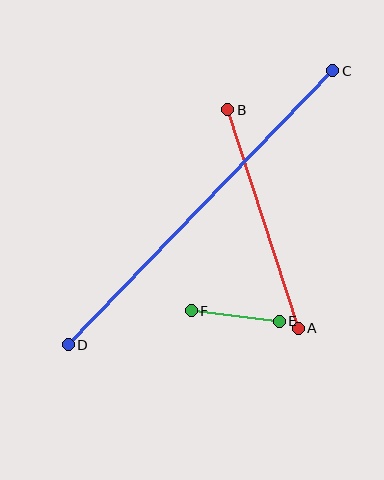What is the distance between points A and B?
The distance is approximately 230 pixels.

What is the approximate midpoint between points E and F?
The midpoint is at approximately (235, 316) pixels.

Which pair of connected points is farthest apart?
Points C and D are farthest apart.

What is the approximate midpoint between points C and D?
The midpoint is at approximately (201, 208) pixels.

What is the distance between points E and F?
The distance is approximately 89 pixels.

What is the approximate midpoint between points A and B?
The midpoint is at approximately (263, 219) pixels.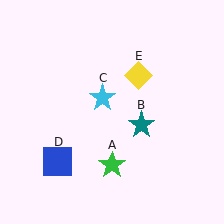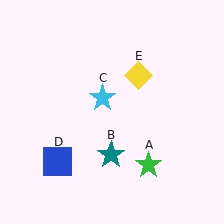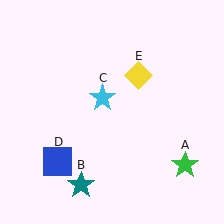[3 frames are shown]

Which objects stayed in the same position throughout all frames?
Cyan star (object C) and blue square (object D) and yellow diamond (object E) remained stationary.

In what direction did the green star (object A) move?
The green star (object A) moved right.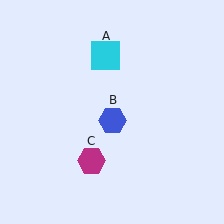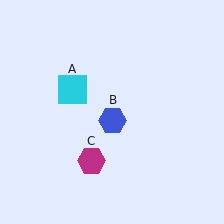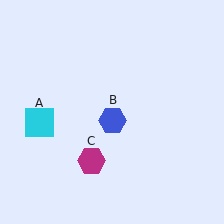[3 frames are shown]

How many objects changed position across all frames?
1 object changed position: cyan square (object A).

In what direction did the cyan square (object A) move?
The cyan square (object A) moved down and to the left.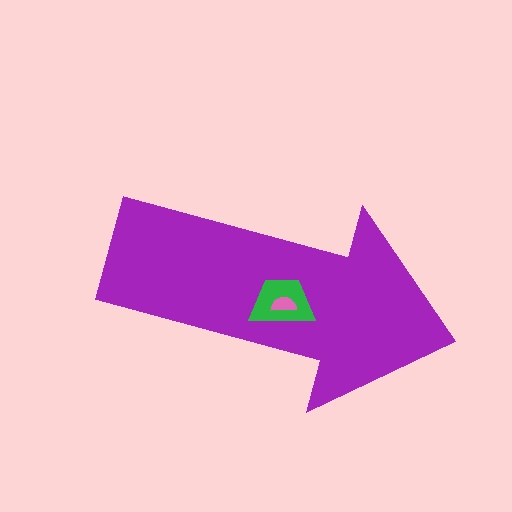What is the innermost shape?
The pink semicircle.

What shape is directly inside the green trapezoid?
The pink semicircle.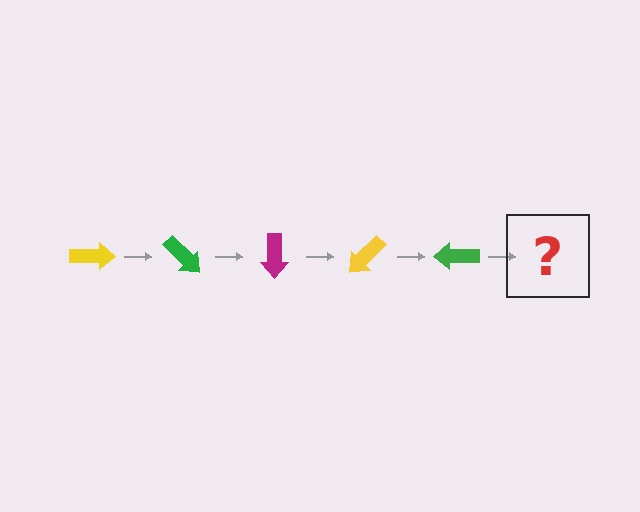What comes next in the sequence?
The next element should be a magenta arrow, rotated 225 degrees from the start.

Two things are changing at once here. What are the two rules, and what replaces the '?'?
The two rules are that it rotates 45 degrees each step and the color cycles through yellow, green, and magenta. The '?' should be a magenta arrow, rotated 225 degrees from the start.